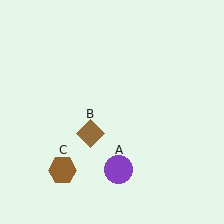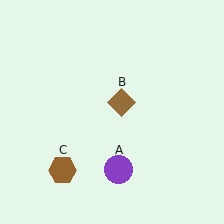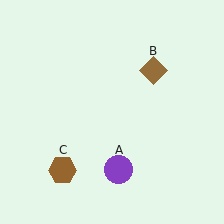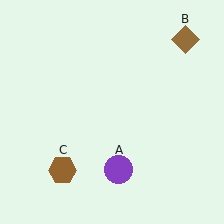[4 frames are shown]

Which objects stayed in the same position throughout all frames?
Purple circle (object A) and brown hexagon (object C) remained stationary.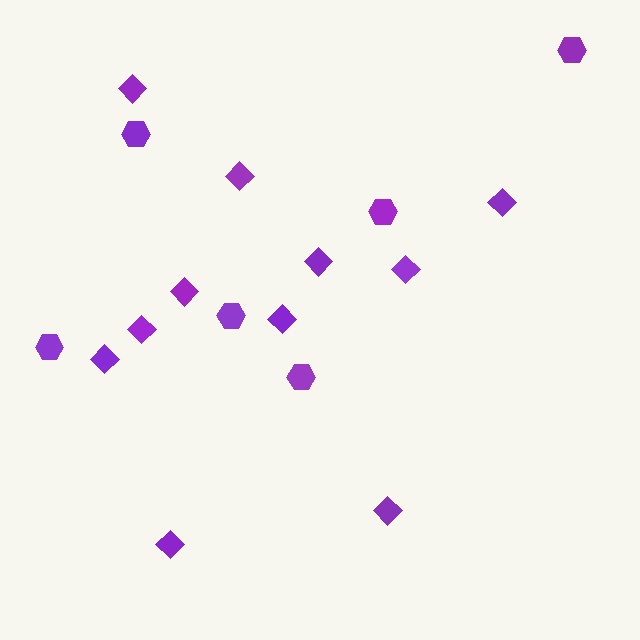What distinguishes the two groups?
There are 2 groups: one group of hexagons (6) and one group of diamonds (11).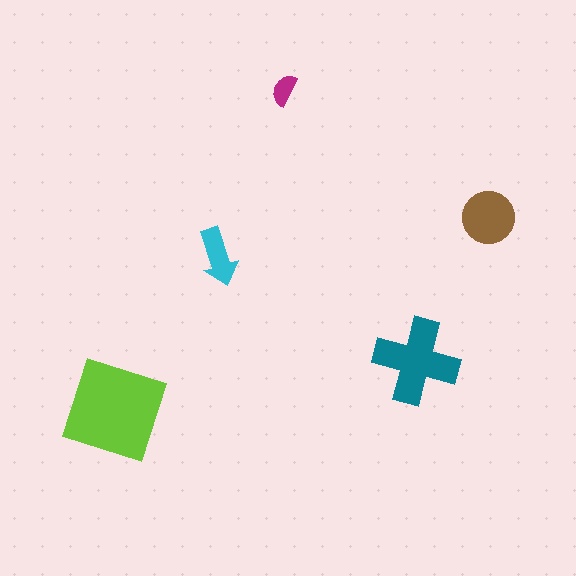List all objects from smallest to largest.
The magenta semicircle, the cyan arrow, the brown circle, the teal cross, the lime diamond.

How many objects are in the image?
There are 5 objects in the image.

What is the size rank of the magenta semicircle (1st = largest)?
5th.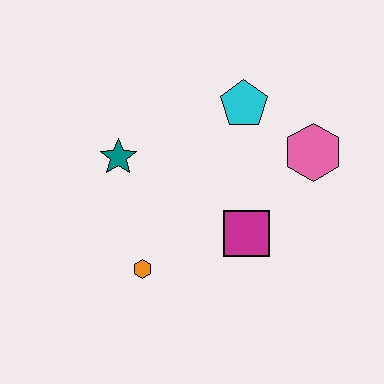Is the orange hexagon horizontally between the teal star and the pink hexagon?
Yes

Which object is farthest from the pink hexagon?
The orange hexagon is farthest from the pink hexagon.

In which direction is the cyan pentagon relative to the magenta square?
The cyan pentagon is above the magenta square.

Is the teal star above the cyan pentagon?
No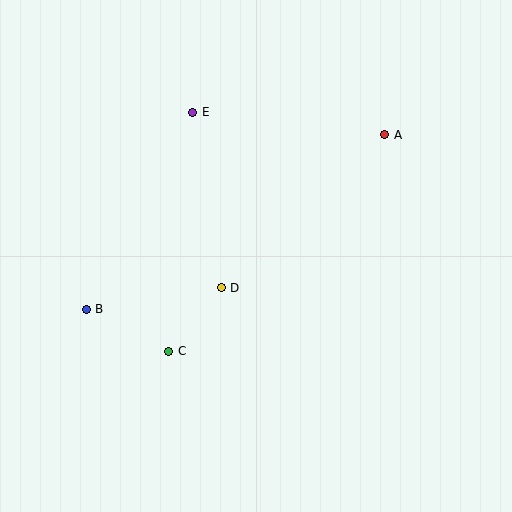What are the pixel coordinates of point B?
Point B is at (86, 309).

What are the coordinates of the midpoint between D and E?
The midpoint between D and E is at (207, 200).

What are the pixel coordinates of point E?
Point E is at (193, 112).